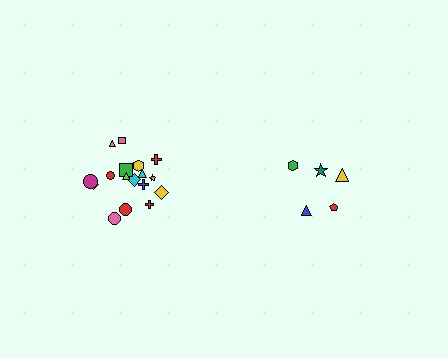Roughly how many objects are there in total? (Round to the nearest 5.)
Roughly 25 objects in total.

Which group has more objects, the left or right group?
The left group.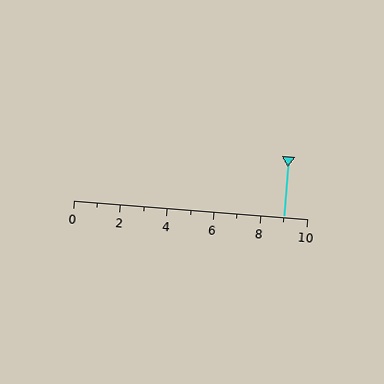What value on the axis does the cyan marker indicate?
The marker indicates approximately 9.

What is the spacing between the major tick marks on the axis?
The major ticks are spaced 2 apart.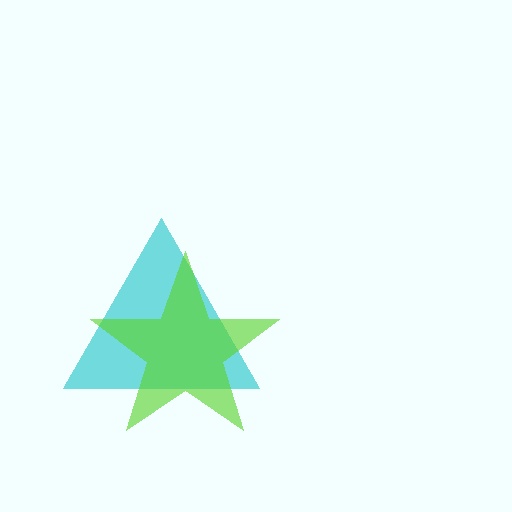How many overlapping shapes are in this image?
There are 2 overlapping shapes in the image.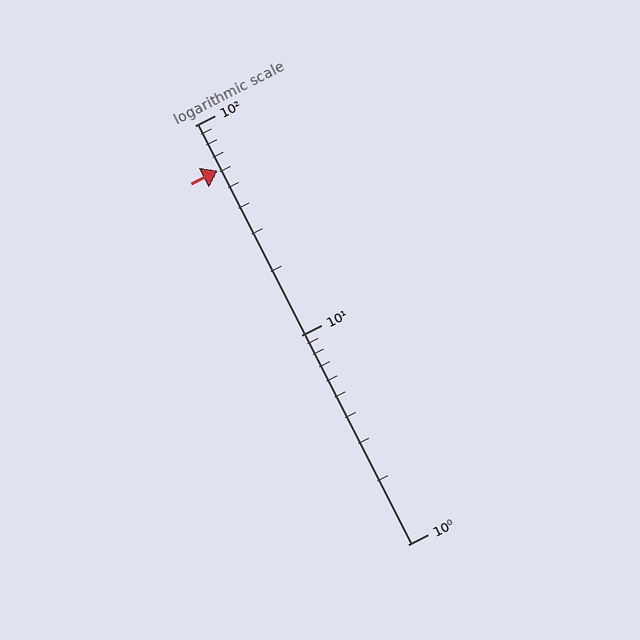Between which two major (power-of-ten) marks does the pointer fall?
The pointer is between 10 and 100.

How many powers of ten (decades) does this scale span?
The scale spans 2 decades, from 1 to 100.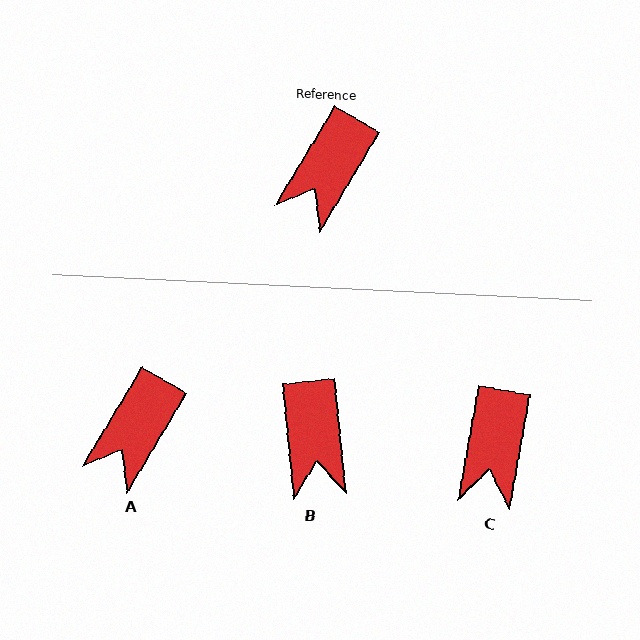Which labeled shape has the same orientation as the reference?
A.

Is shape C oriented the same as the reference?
No, it is off by about 21 degrees.